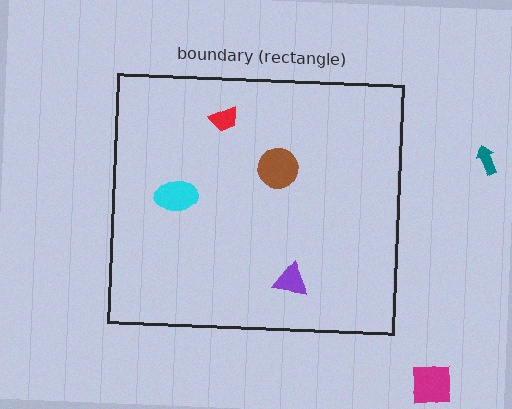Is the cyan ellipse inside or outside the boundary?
Inside.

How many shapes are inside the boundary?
4 inside, 2 outside.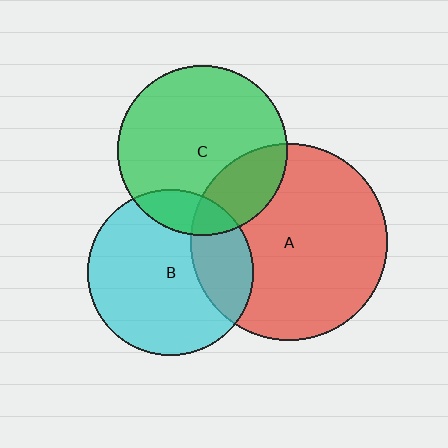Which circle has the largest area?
Circle A (red).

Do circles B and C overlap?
Yes.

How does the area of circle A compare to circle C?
Approximately 1.3 times.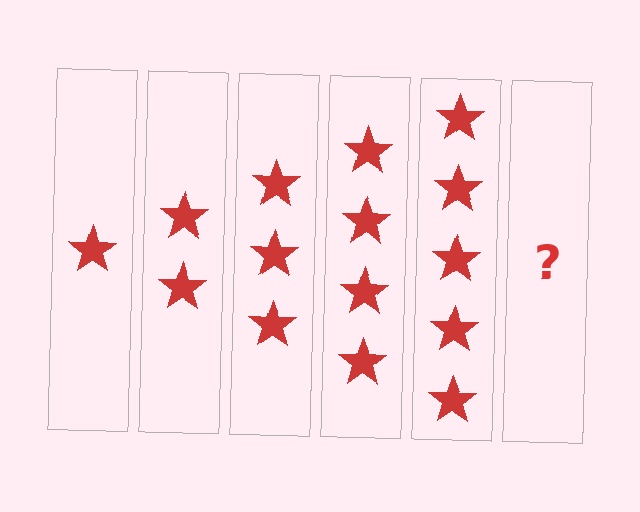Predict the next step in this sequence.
The next step is 6 stars.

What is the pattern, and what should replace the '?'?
The pattern is that each step adds one more star. The '?' should be 6 stars.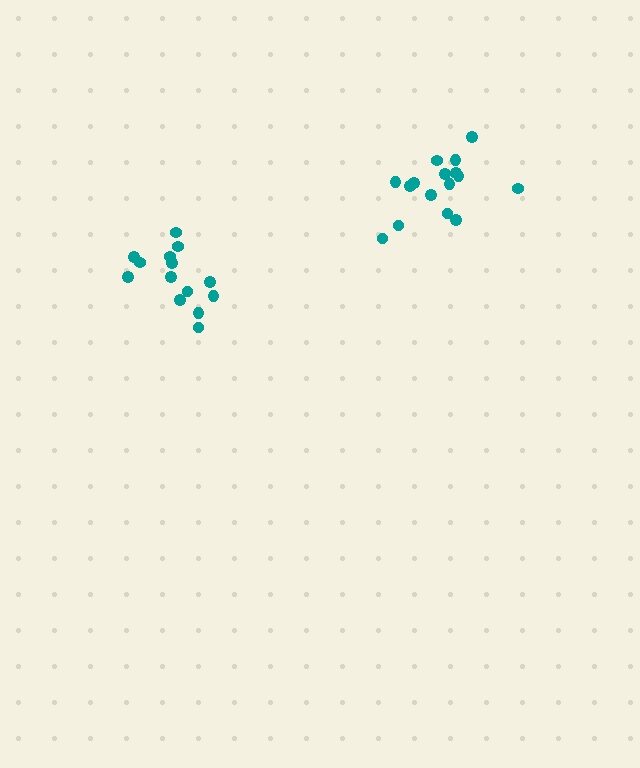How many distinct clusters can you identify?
There are 2 distinct clusters.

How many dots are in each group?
Group 1: 14 dots, Group 2: 16 dots (30 total).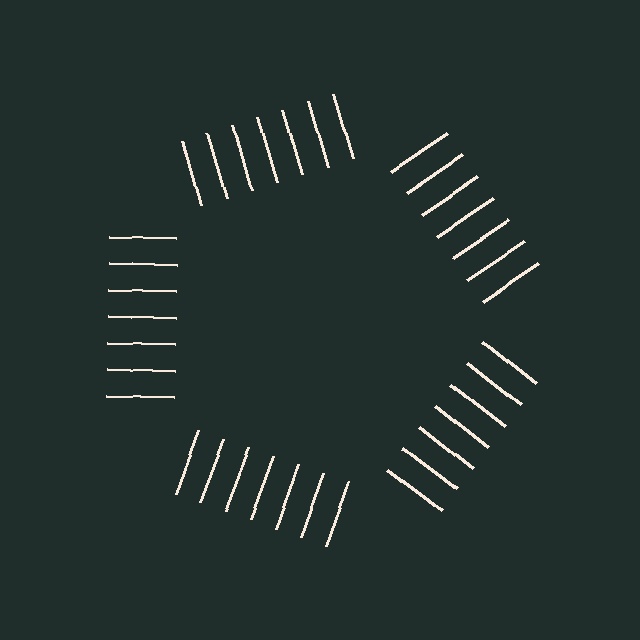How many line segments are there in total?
35 — 7 along each of the 5 edges.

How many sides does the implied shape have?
5 sides — the line-ends trace a pentagon.